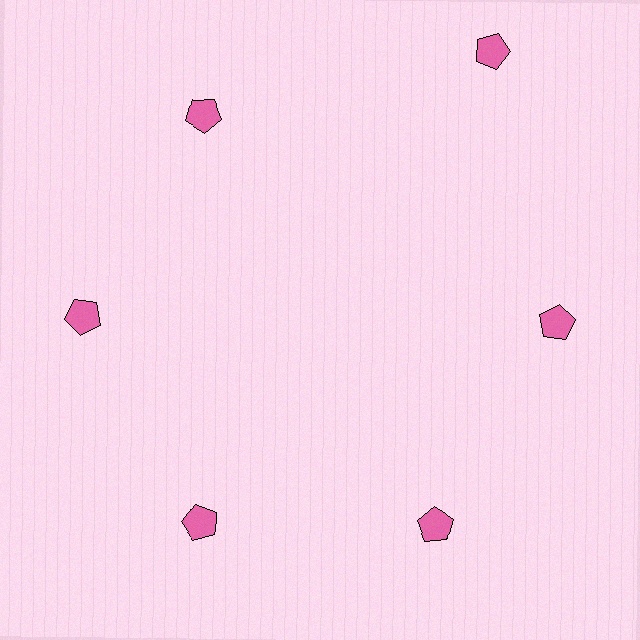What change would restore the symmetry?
The symmetry would be restored by moving it inward, back onto the ring so that all 6 pentagons sit at equal angles and equal distance from the center.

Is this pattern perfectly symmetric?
No. The 6 pink pentagons are arranged in a ring, but one element near the 1 o'clock position is pushed outward from the center, breaking the 6-fold rotational symmetry.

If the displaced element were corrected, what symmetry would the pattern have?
It would have 6-fold rotational symmetry — the pattern would map onto itself every 60 degrees.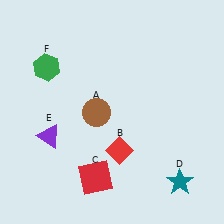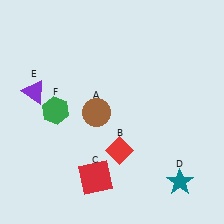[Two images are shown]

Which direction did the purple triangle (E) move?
The purple triangle (E) moved up.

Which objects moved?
The objects that moved are: the purple triangle (E), the green hexagon (F).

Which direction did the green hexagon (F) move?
The green hexagon (F) moved down.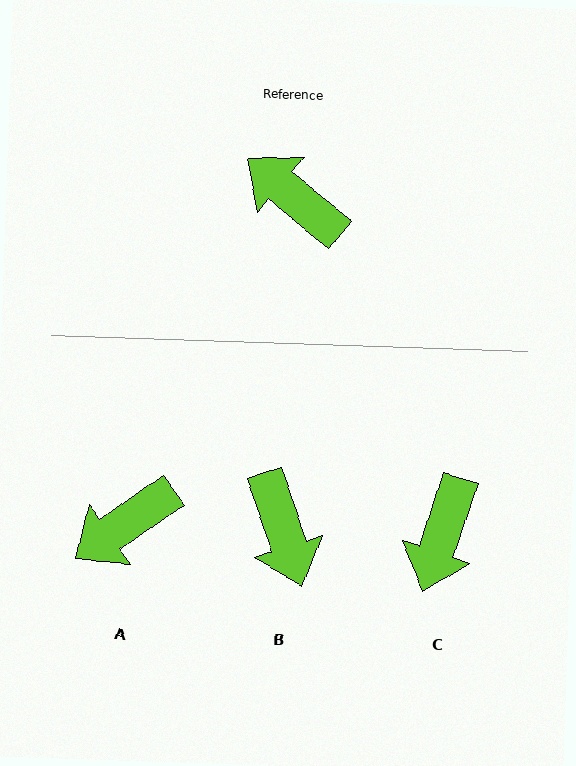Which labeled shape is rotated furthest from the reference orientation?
B, about 148 degrees away.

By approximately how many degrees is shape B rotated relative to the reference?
Approximately 148 degrees counter-clockwise.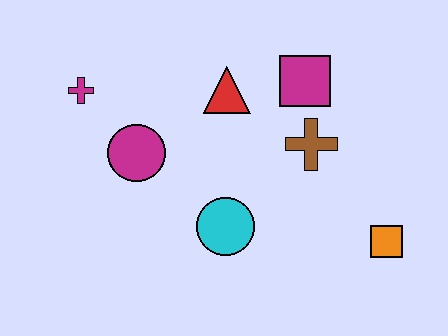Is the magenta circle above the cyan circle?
Yes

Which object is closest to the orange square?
The brown cross is closest to the orange square.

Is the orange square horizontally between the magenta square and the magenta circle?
No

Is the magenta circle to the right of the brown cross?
No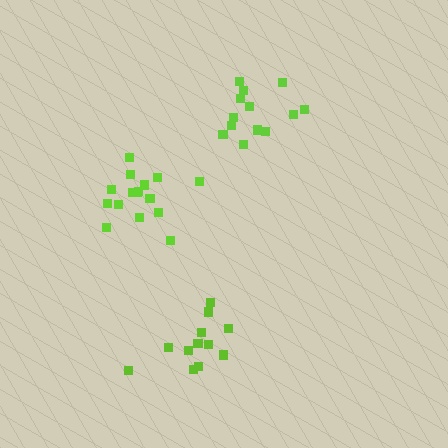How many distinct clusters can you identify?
There are 3 distinct clusters.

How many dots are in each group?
Group 1: 13 dots, Group 2: 16 dots, Group 3: 12 dots (41 total).